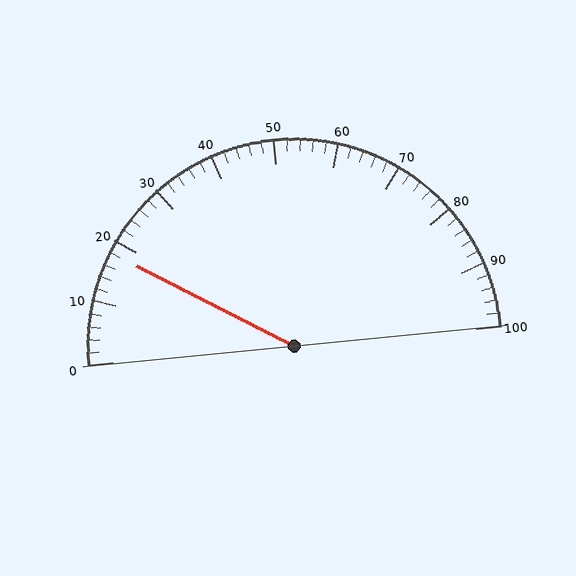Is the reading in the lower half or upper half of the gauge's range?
The reading is in the lower half of the range (0 to 100).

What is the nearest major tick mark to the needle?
The nearest major tick mark is 20.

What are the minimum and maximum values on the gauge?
The gauge ranges from 0 to 100.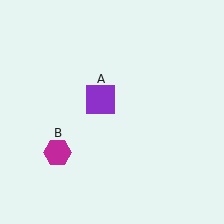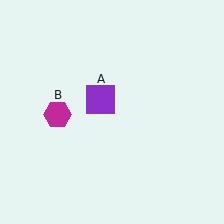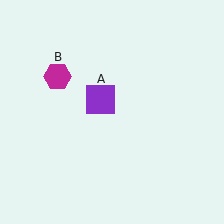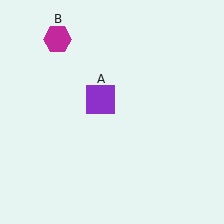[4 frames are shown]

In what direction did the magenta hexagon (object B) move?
The magenta hexagon (object B) moved up.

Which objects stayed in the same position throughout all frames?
Purple square (object A) remained stationary.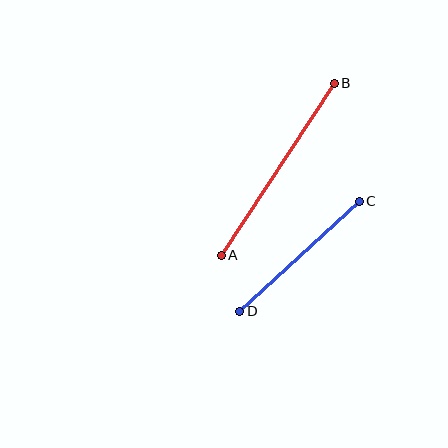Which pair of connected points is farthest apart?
Points A and B are farthest apart.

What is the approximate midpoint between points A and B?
The midpoint is at approximately (278, 169) pixels.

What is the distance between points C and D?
The distance is approximately 162 pixels.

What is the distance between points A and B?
The distance is approximately 206 pixels.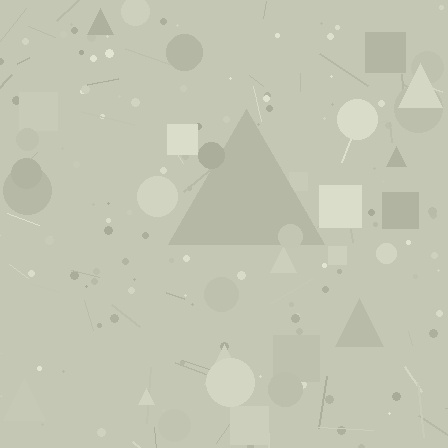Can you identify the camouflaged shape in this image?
The camouflaged shape is a triangle.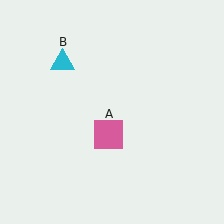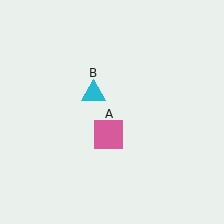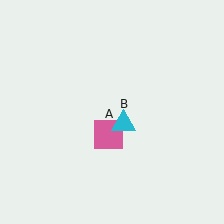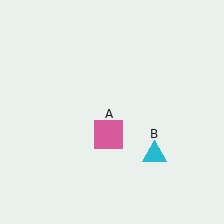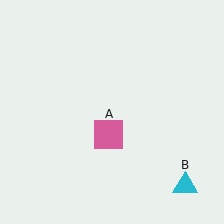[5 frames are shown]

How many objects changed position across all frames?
1 object changed position: cyan triangle (object B).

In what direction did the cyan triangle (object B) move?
The cyan triangle (object B) moved down and to the right.